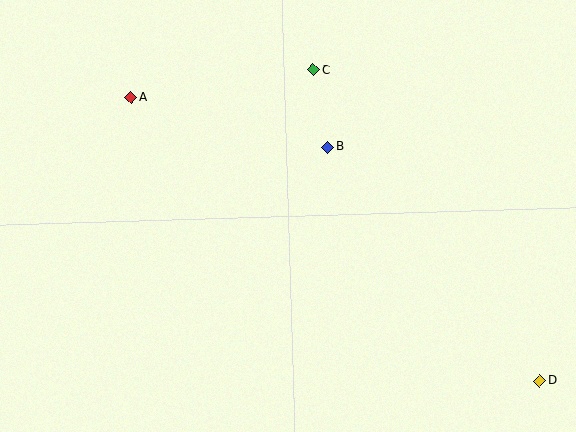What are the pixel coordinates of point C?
Point C is at (314, 70).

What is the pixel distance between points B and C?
The distance between B and C is 78 pixels.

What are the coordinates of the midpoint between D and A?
The midpoint between D and A is at (335, 239).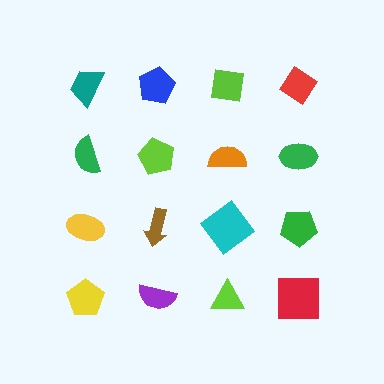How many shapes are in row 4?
4 shapes.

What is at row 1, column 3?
A lime square.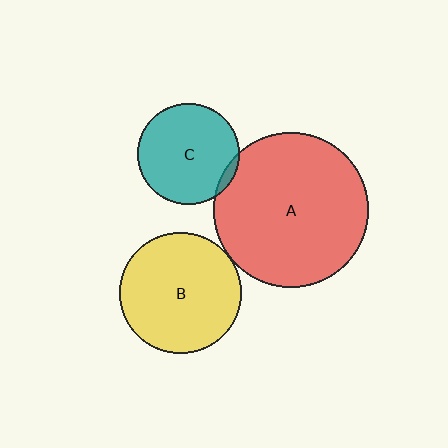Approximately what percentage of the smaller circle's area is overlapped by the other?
Approximately 5%.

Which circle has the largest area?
Circle A (red).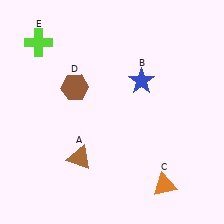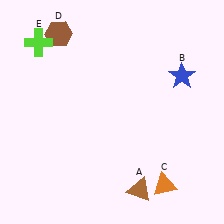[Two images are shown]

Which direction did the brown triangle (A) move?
The brown triangle (A) moved right.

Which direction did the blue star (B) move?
The blue star (B) moved right.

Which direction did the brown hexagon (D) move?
The brown hexagon (D) moved up.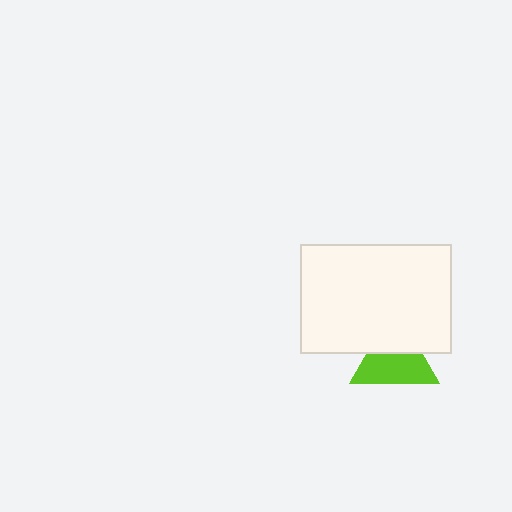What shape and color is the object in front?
The object in front is a white rectangle.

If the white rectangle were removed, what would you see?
You would see the complete lime triangle.